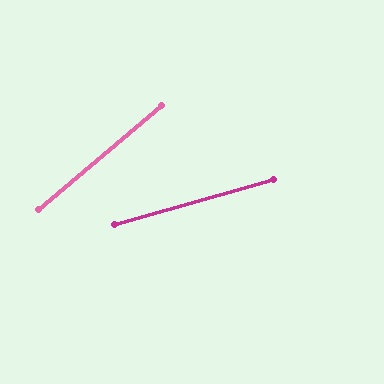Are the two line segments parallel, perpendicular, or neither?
Neither parallel nor perpendicular — they differ by about 25°.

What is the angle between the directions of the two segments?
Approximately 25 degrees.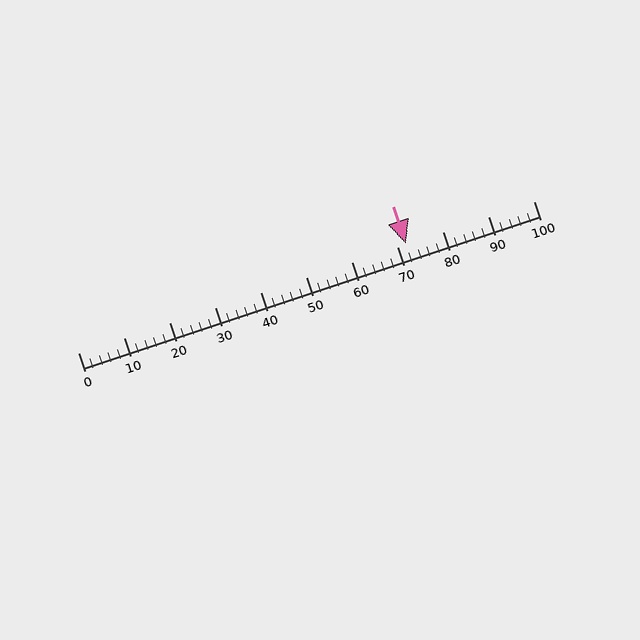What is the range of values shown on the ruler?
The ruler shows values from 0 to 100.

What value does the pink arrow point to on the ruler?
The pink arrow points to approximately 72.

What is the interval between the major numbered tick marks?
The major tick marks are spaced 10 units apart.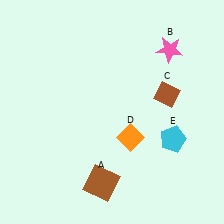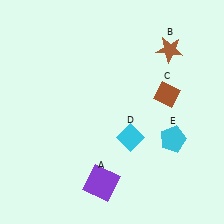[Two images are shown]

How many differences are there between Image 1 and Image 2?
There are 3 differences between the two images.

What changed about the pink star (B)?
In Image 1, B is pink. In Image 2, it changed to brown.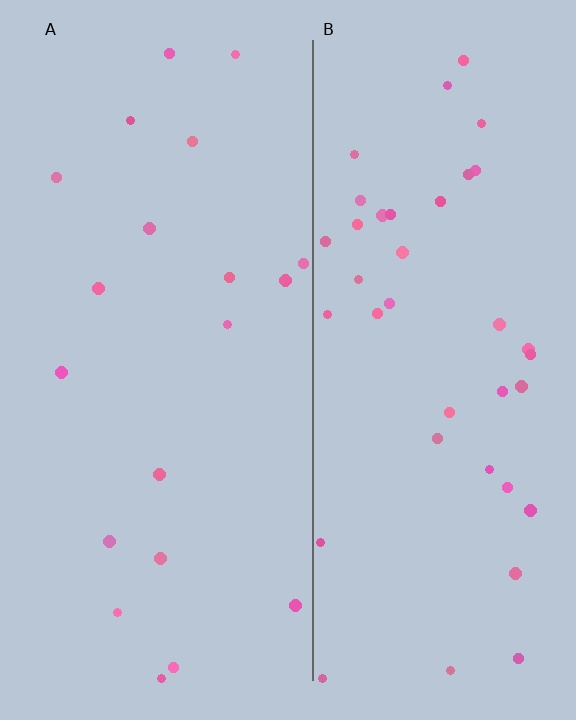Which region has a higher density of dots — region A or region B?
B (the right).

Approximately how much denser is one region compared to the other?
Approximately 2.1× — region B over region A.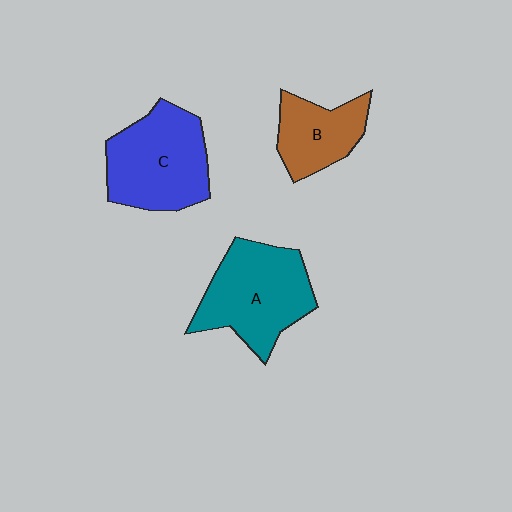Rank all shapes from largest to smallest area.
From largest to smallest: A (teal), C (blue), B (brown).